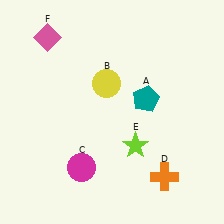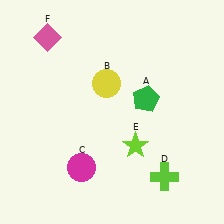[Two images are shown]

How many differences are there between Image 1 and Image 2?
There are 2 differences between the two images.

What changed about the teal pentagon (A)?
In Image 1, A is teal. In Image 2, it changed to green.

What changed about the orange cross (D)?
In Image 1, D is orange. In Image 2, it changed to lime.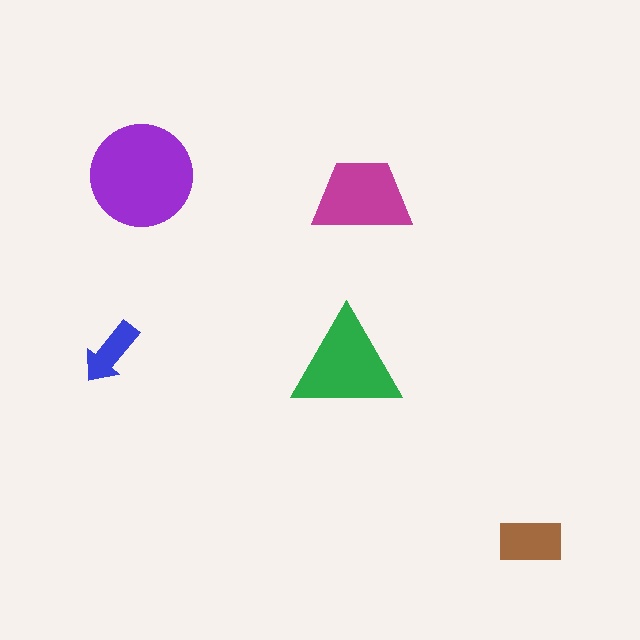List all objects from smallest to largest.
The blue arrow, the brown rectangle, the magenta trapezoid, the green triangle, the purple circle.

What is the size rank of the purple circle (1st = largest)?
1st.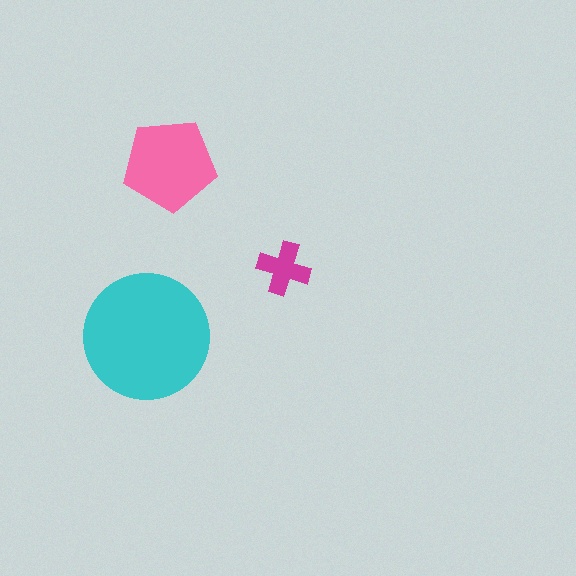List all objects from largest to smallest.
The cyan circle, the pink pentagon, the magenta cross.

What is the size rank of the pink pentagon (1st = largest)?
2nd.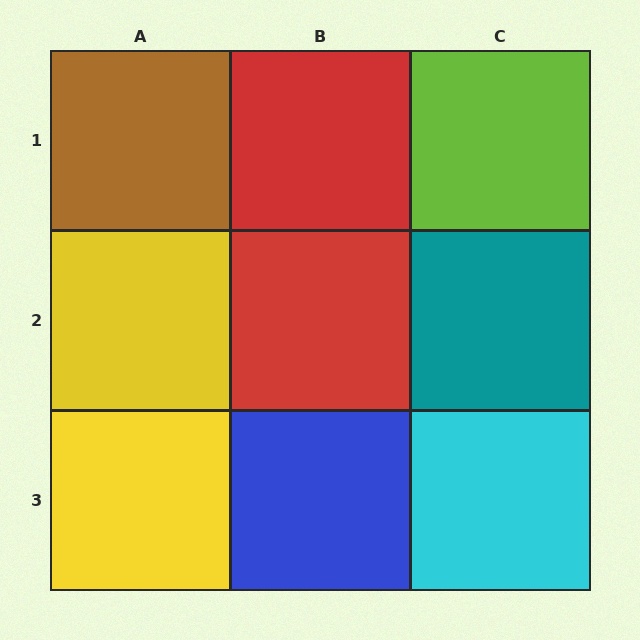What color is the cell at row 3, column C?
Cyan.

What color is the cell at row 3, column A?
Yellow.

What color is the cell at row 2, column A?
Yellow.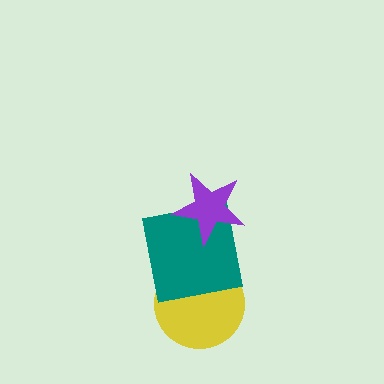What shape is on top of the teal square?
The purple star is on top of the teal square.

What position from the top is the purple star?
The purple star is 1st from the top.